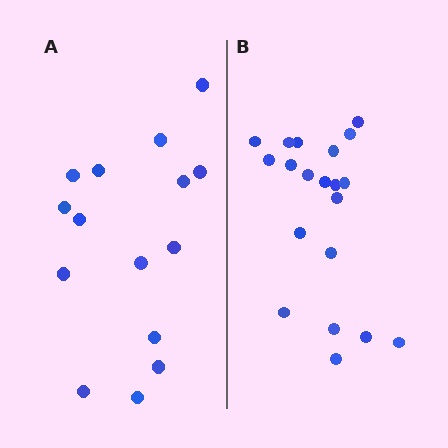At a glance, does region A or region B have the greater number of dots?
Region B (the right region) has more dots.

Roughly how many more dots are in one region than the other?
Region B has about 5 more dots than region A.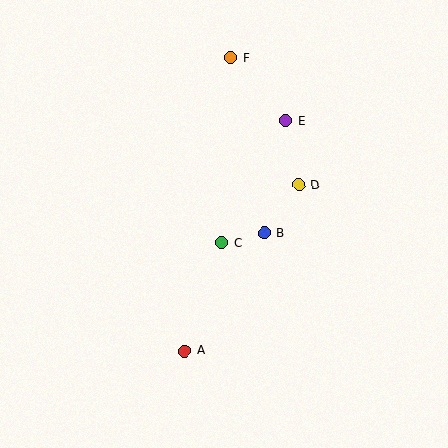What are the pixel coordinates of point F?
Point F is at (230, 58).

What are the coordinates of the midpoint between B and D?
The midpoint between B and D is at (282, 209).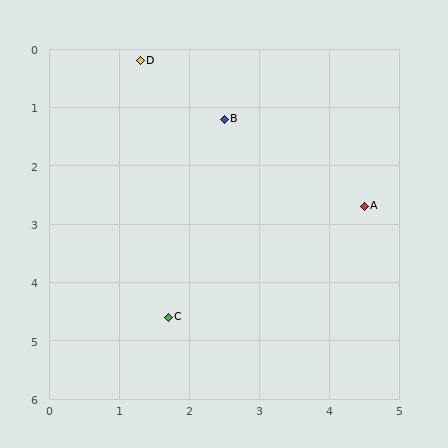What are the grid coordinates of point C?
Point C is at approximately (1.7, 4.6).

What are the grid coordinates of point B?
Point B is at approximately (2.5, 1.2).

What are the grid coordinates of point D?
Point D is at approximately (1.3, 0.2).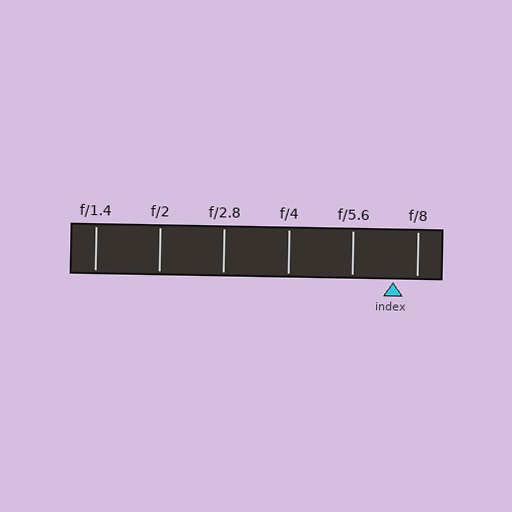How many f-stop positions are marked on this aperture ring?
There are 6 f-stop positions marked.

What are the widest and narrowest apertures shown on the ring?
The widest aperture shown is f/1.4 and the narrowest is f/8.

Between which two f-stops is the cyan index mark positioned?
The index mark is between f/5.6 and f/8.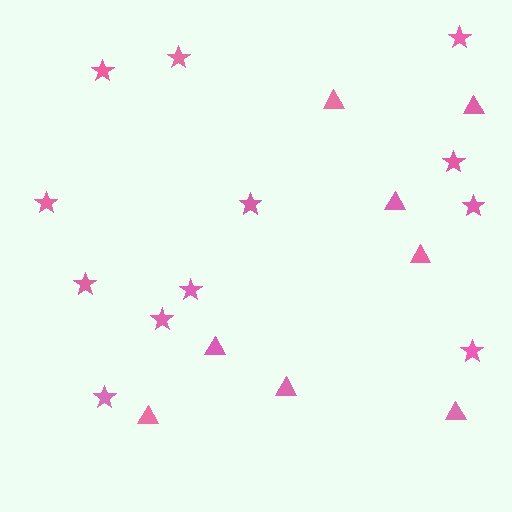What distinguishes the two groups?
There are 2 groups: one group of triangles (8) and one group of stars (12).